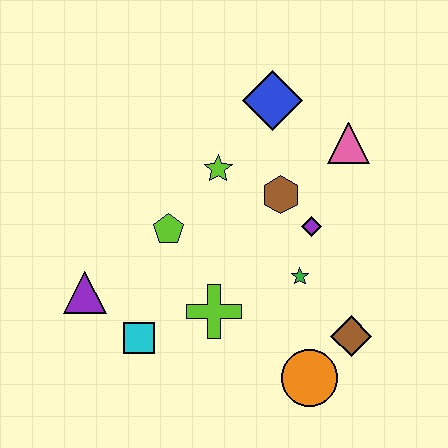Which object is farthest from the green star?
The purple triangle is farthest from the green star.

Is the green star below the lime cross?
No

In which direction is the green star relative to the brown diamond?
The green star is above the brown diamond.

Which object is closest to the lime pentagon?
The lime star is closest to the lime pentagon.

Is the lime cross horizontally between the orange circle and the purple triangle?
Yes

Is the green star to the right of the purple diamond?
No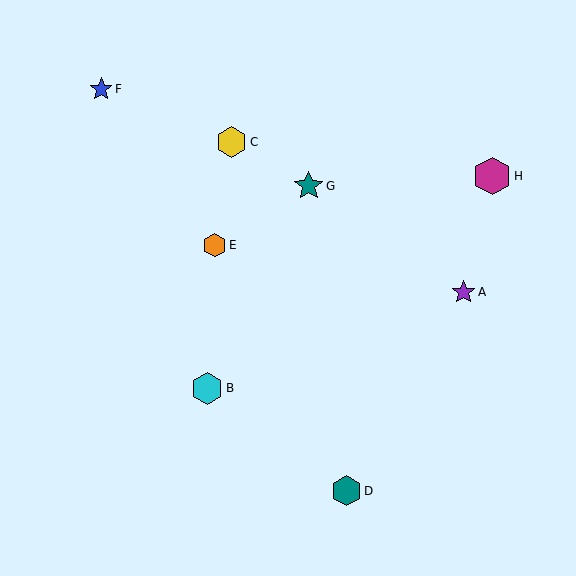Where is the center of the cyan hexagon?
The center of the cyan hexagon is at (207, 388).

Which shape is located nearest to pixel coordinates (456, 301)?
The purple star (labeled A) at (464, 292) is nearest to that location.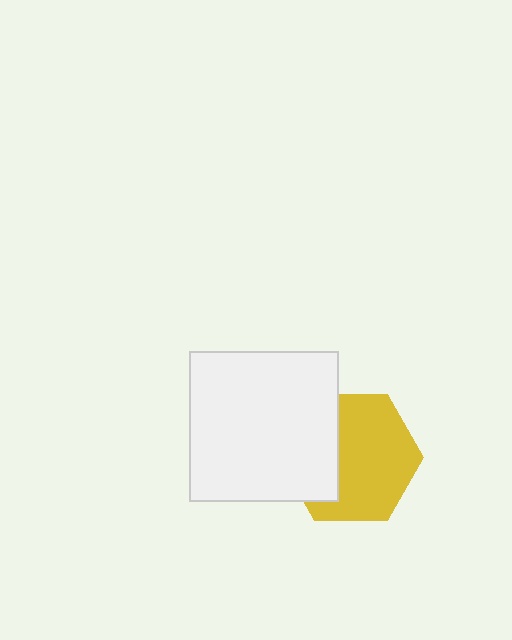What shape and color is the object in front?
The object in front is a white square.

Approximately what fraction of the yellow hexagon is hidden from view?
Roughly 35% of the yellow hexagon is hidden behind the white square.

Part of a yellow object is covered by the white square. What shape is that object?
It is a hexagon.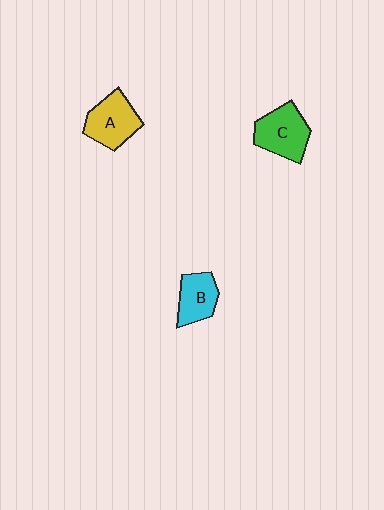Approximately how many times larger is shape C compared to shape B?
Approximately 1.3 times.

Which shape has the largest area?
Shape C (green).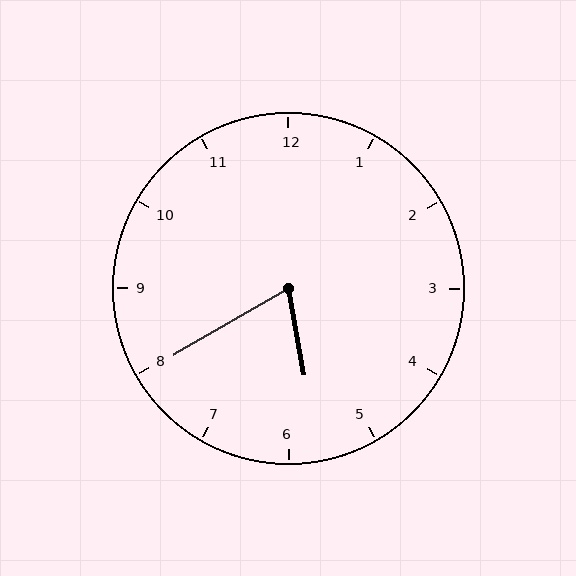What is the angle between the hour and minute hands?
Approximately 70 degrees.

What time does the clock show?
5:40.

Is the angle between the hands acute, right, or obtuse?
It is acute.